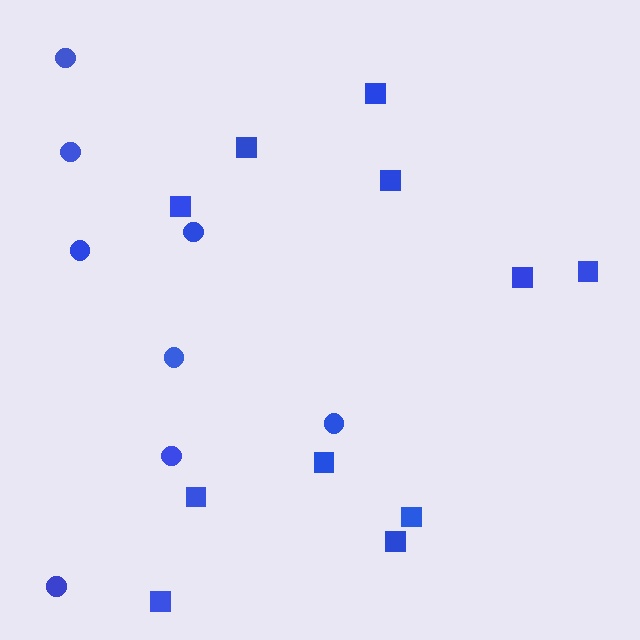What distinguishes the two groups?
There are 2 groups: one group of circles (8) and one group of squares (11).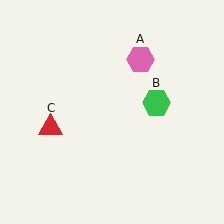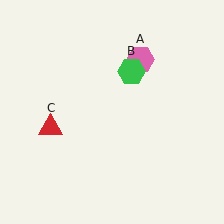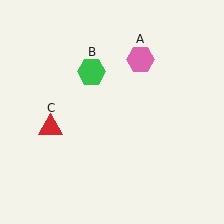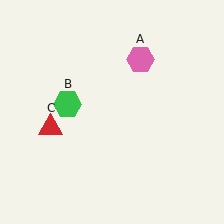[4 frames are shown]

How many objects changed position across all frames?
1 object changed position: green hexagon (object B).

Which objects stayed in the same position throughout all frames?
Pink hexagon (object A) and red triangle (object C) remained stationary.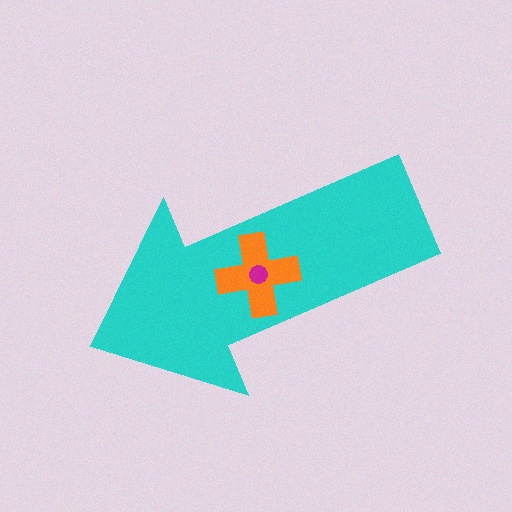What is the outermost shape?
The cyan arrow.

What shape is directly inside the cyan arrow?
The orange cross.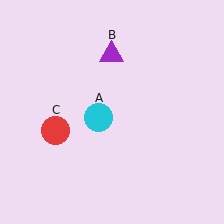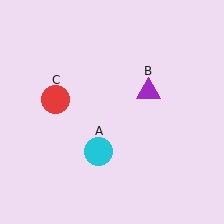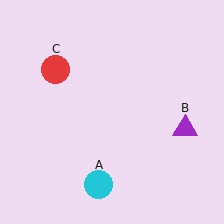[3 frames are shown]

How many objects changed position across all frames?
3 objects changed position: cyan circle (object A), purple triangle (object B), red circle (object C).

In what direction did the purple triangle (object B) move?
The purple triangle (object B) moved down and to the right.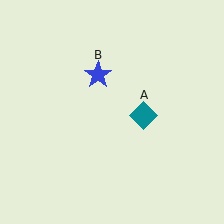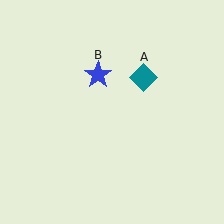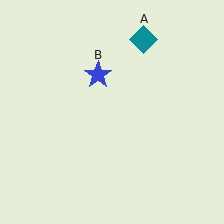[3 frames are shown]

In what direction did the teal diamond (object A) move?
The teal diamond (object A) moved up.